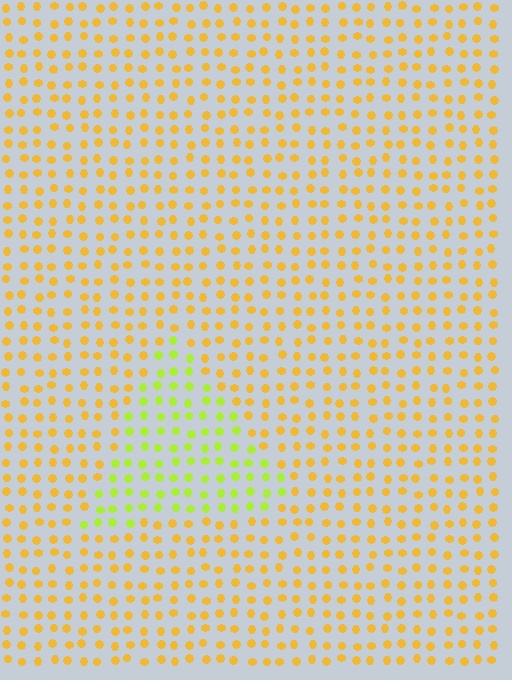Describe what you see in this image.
The image is filled with small yellow elements in a uniform arrangement. A triangle-shaped region is visible where the elements are tinted to a slightly different hue, forming a subtle color boundary.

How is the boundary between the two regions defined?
The boundary is defined purely by a slight shift in hue (about 40 degrees). Spacing, size, and orientation are identical on both sides.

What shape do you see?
I see a triangle.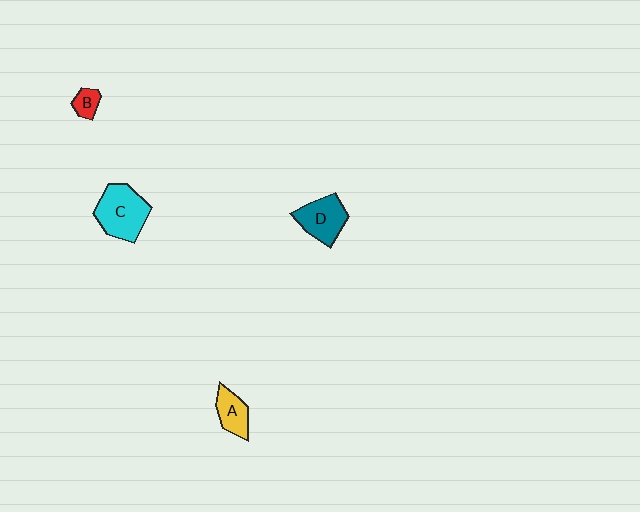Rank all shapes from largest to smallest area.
From largest to smallest: C (cyan), D (teal), A (yellow), B (red).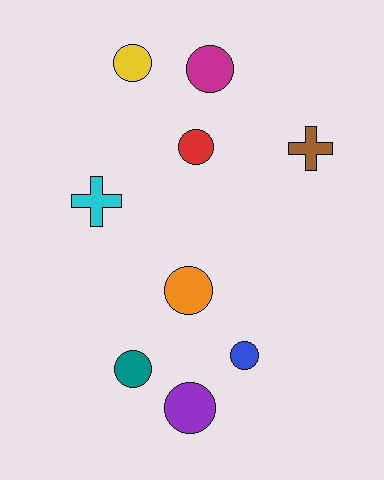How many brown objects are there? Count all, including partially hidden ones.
There is 1 brown object.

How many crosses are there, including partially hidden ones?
There are 2 crosses.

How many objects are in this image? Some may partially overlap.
There are 9 objects.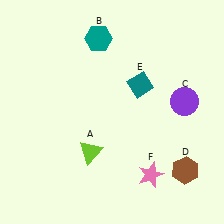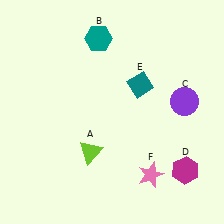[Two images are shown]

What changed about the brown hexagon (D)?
In Image 1, D is brown. In Image 2, it changed to magenta.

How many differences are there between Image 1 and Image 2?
There is 1 difference between the two images.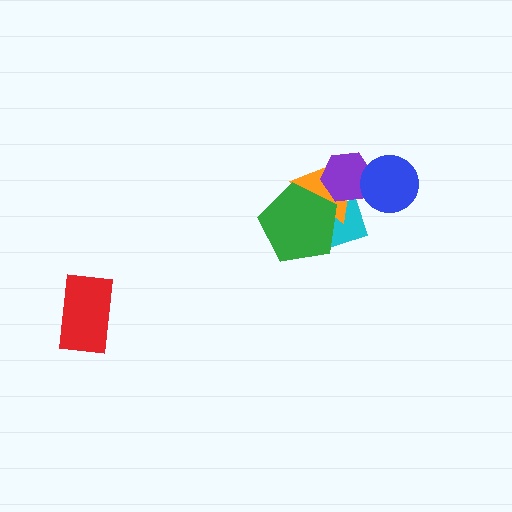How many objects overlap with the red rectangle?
0 objects overlap with the red rectangle.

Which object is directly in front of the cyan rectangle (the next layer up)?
The orange triangle is directly in front of the cyan rectangle.